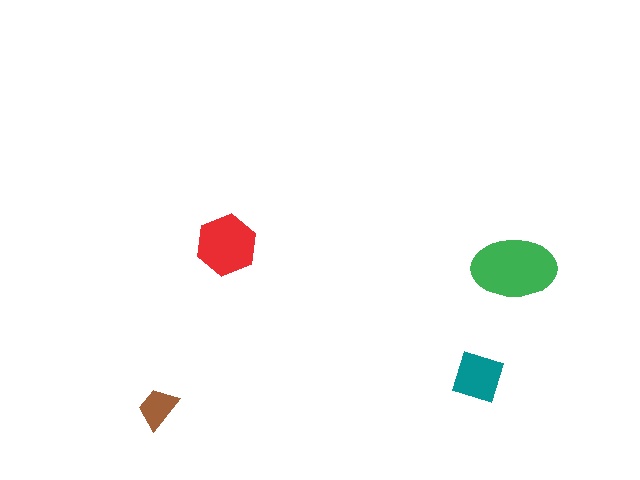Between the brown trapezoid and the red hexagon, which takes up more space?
The red hexagon.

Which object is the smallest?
The brown trapezoid.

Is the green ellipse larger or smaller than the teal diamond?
Larger.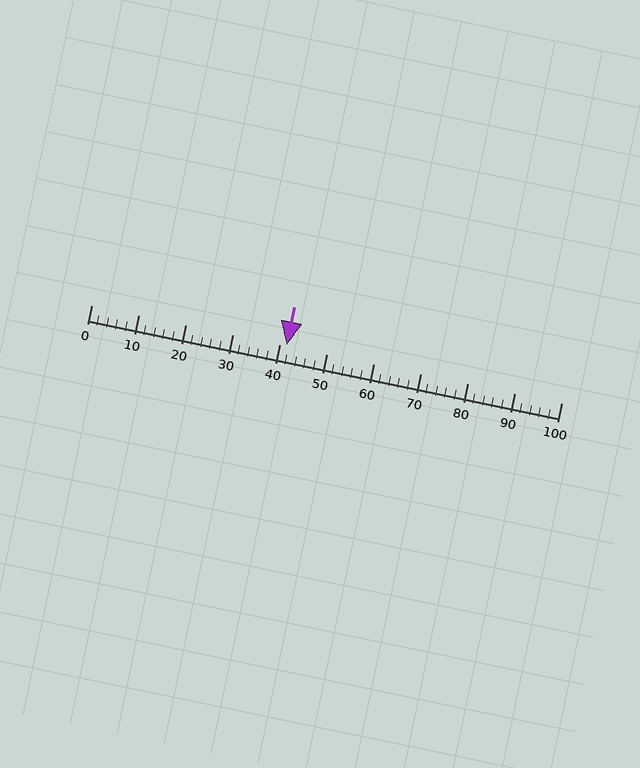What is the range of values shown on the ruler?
The ruler shows values from 0 to 100.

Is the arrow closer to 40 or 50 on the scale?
The arrow is closer to 40.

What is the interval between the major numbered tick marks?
The major tick marks are spaced 10 units apart.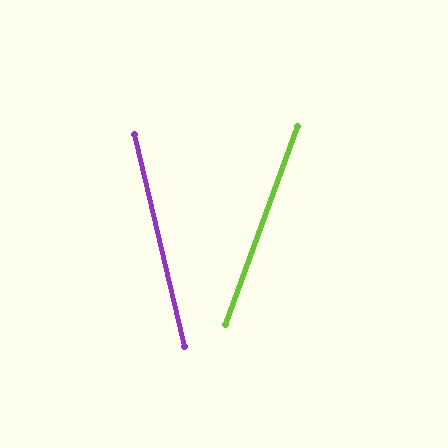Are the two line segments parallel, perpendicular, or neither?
Neither parallel nor perpendicular — they differ by about 33°.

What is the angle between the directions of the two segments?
Approximately 33 degrees.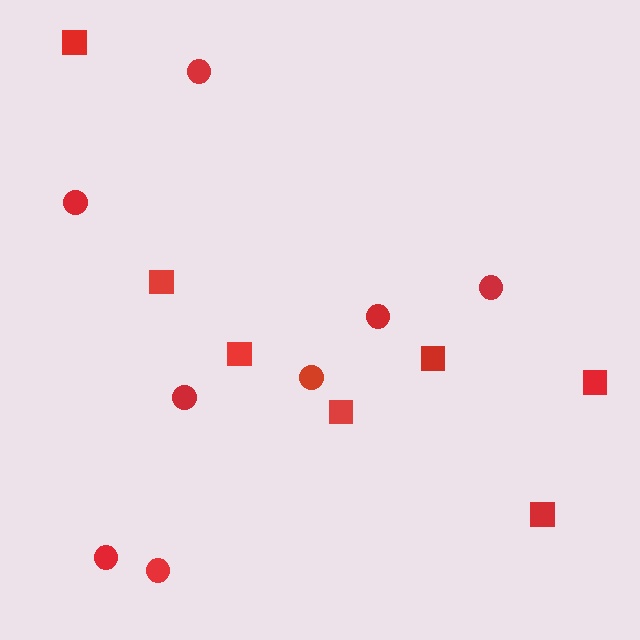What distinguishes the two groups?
There are 2 groups: one group of squares (7) and one group of circles (8).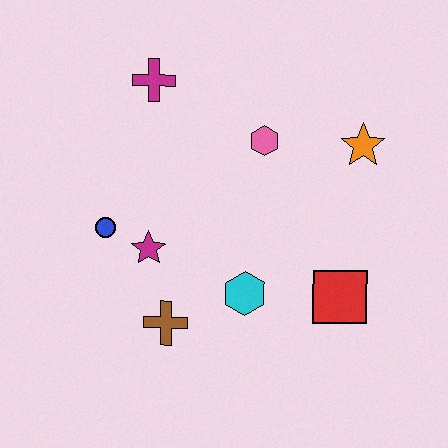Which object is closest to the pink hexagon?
The orange star is closest to the pink hexagon.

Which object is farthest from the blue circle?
The orange star is farthest from the blue circle.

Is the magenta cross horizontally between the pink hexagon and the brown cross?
No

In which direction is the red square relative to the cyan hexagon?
The red square is to the right of the cyan hexagon.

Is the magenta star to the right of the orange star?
No